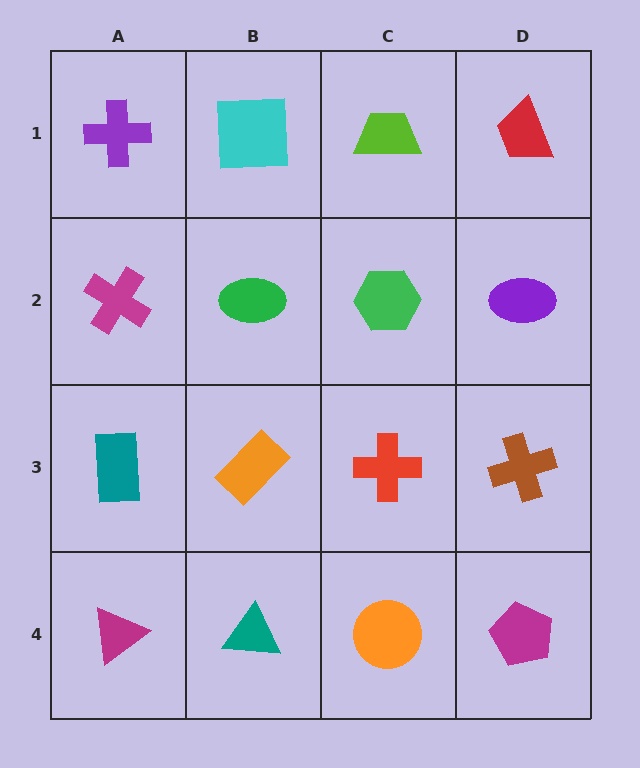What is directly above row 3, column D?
A purple ellipse.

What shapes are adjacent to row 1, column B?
A green ellipse (row 2, column B), a purple cross (row 1, column A), a lime trapezoid (row 1, column C).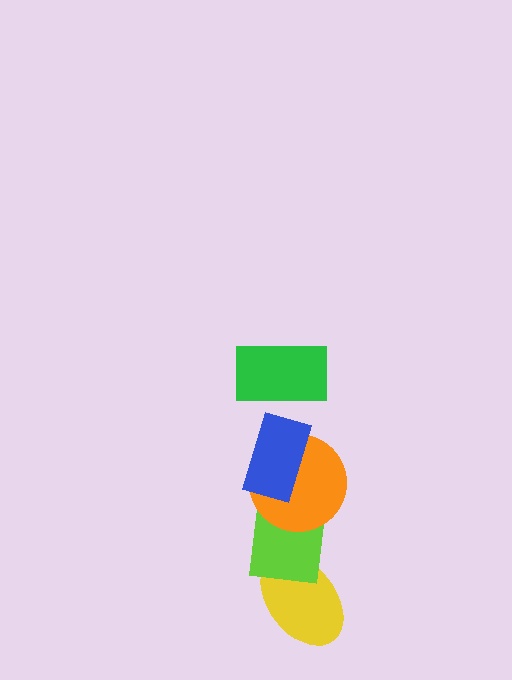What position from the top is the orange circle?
The orange circle is 3rd from the top.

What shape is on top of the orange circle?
The blue rectangle is on top of the orange circle.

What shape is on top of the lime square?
The orange circle is on top of the lime square.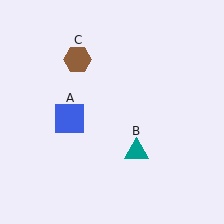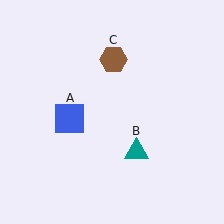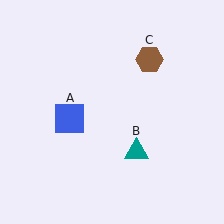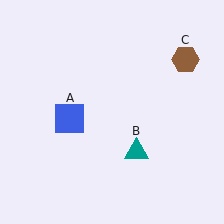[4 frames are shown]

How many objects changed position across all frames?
1 object changed position: brown hexagon (object C).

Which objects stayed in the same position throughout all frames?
Blue square (object A) and teal triangle (object B) remained stationary.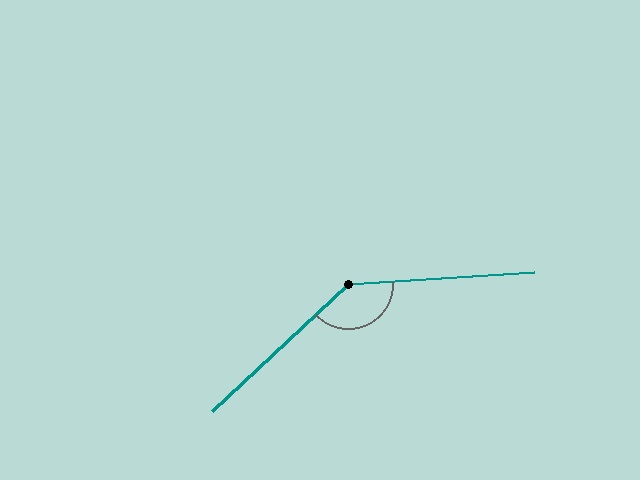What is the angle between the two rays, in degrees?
Approximately 141 degrees.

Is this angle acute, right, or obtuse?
It is obtuse.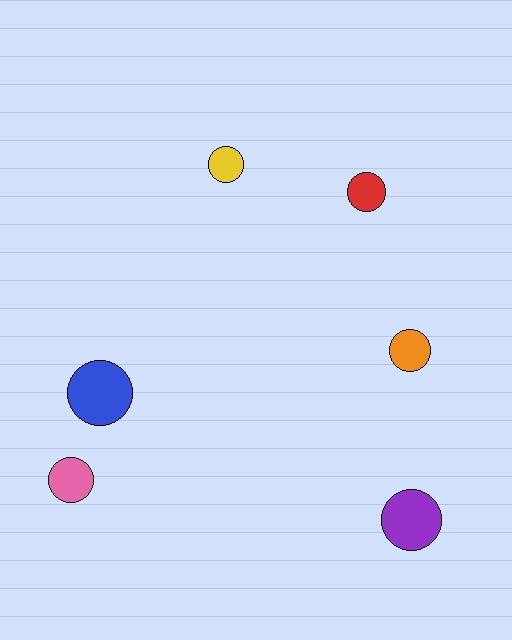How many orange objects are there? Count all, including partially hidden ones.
There is 1 orange object.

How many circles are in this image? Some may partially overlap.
There are 6 circles.